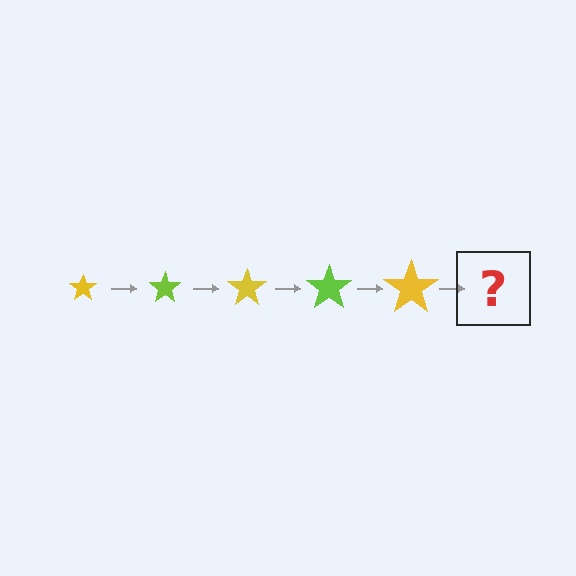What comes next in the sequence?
The next element should be a lime star, larger than the previous one.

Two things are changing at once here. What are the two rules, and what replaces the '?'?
The two rules are that the star grows larger each step and the color cycles through yellow and lime. The '?' should be a lime star, larger than the previous one.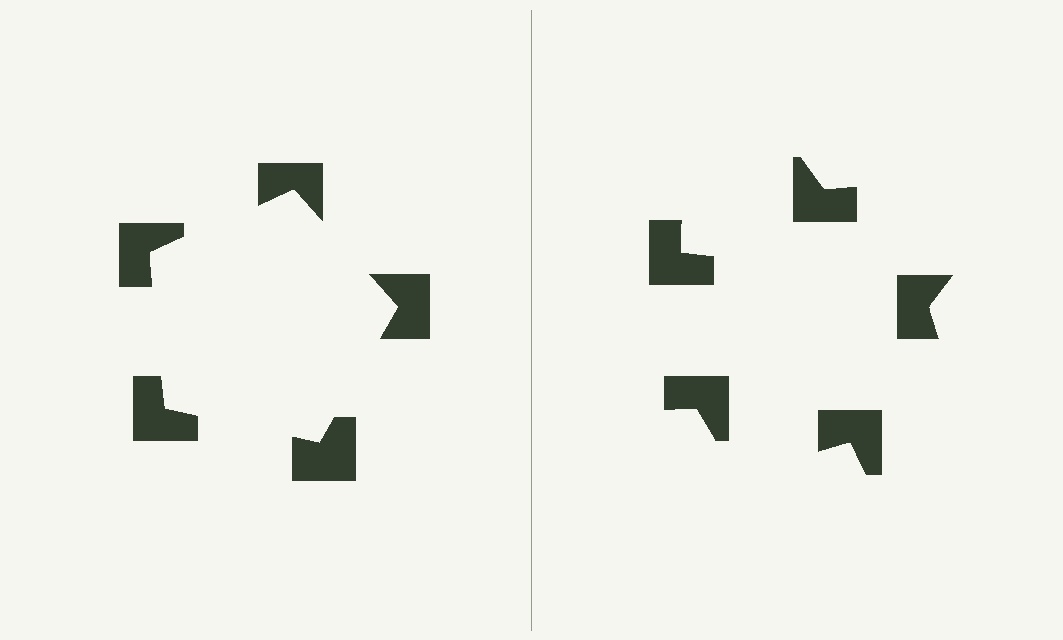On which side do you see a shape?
An illusory pentagon appears on the left side. On the right side the wedge cuts are rotated, so no coherent shape forms.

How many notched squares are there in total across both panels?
10 — 5 on each side.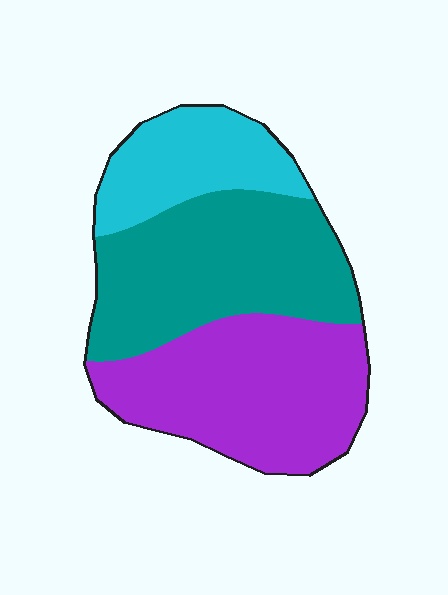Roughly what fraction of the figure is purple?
Purple covers roughly 40% of the figure.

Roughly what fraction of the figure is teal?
Teal covers about 40% of the figure.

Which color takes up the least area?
Cyan, at roughly 20%.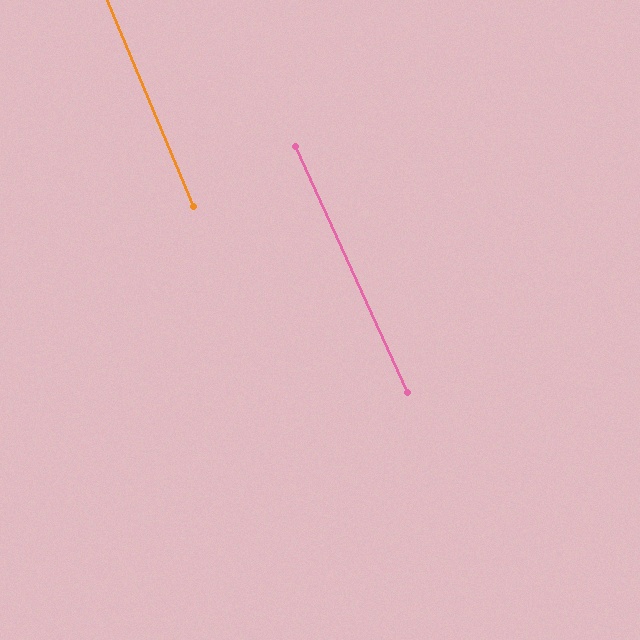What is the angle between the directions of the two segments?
Approximately 2 degrees.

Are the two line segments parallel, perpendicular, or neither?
Parallel — their directions differ by only 1.6°.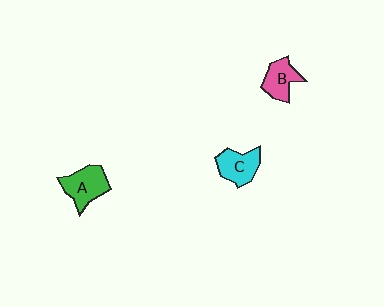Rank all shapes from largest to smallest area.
From largest to smallest: A (green), C (cyan), B (pink).